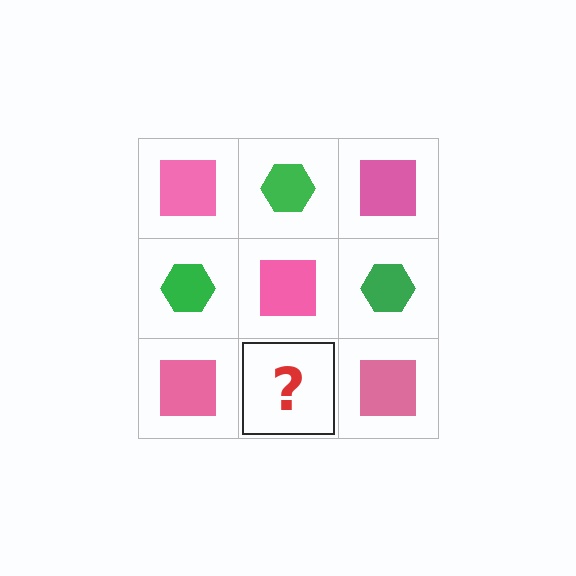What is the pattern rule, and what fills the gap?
The rule is that it alternates pink square and green hexagon in a checkerboard pattern. The gap should be filled with a green hexagon.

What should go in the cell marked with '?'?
The missing cell should contain a green hexagon.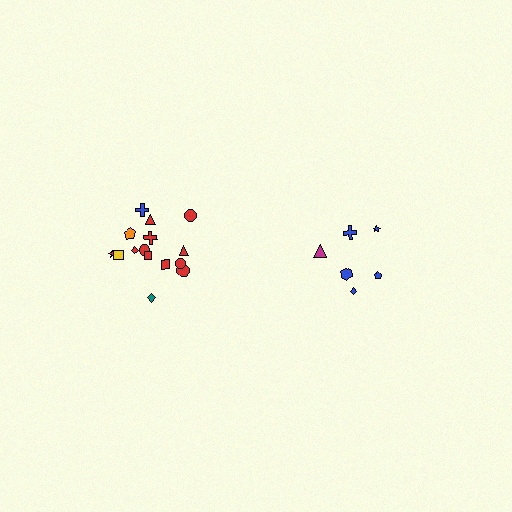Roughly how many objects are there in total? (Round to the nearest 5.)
Roughly 20 objects in total.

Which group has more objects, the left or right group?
The left group.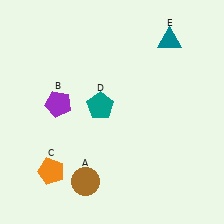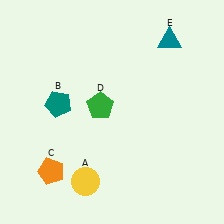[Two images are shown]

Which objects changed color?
A changed from brown to yellow. B changed from purple to teal. D changed from teal to green.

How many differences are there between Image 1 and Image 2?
There are 3 differences between the two images.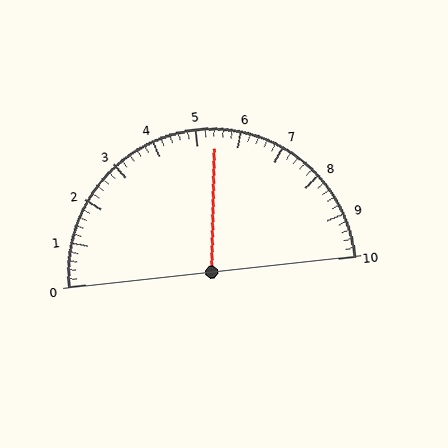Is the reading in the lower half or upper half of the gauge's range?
The reading is in the upper half of the range (0 to 10).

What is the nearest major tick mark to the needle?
The nearest major tick mark is 5.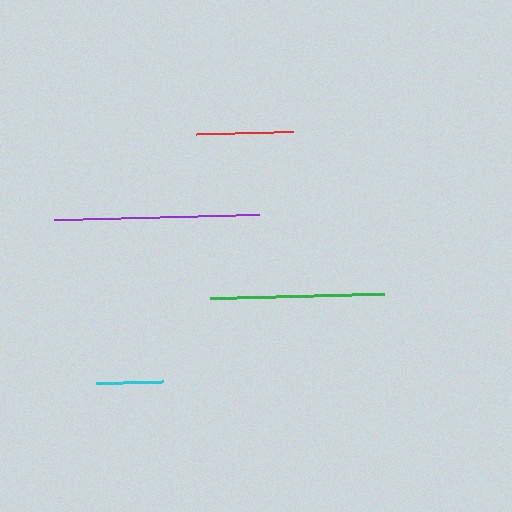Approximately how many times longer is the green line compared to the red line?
The green line is approximately 1.8 times the length of the red line.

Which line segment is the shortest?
The cyan line is the shortest at approximately 67 pixels.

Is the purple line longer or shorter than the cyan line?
The purple line is longer than the cyan line.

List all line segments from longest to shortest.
From longest to shortest: purple, green, red, cyan.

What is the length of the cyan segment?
The cyan segment is approximately 67 pixels long.